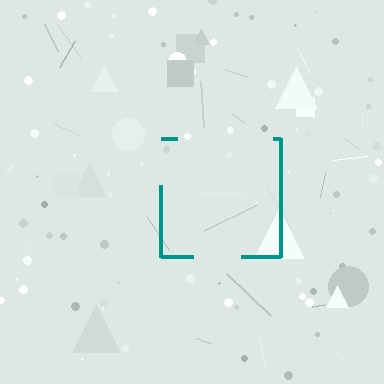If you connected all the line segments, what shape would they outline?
They would outline a square.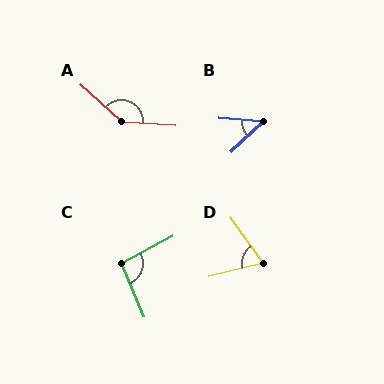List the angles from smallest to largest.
B (48°), D (68°), C (96°), A (142°).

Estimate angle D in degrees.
Approximately 68 degrees.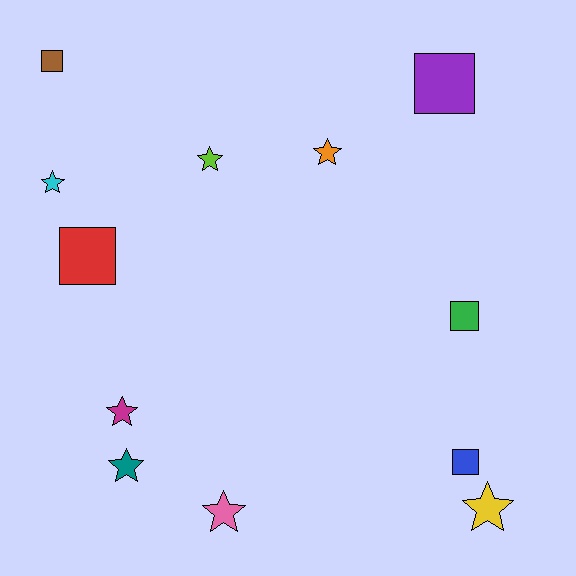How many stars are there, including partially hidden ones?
There are 7 stars.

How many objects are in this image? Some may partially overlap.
There are 12 objects.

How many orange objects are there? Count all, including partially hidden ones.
There is 1 orange object.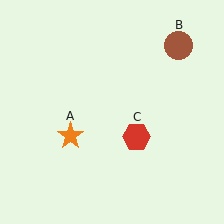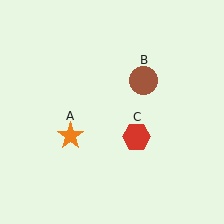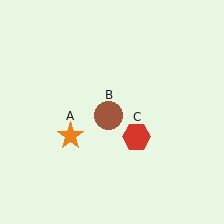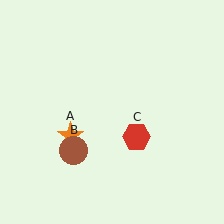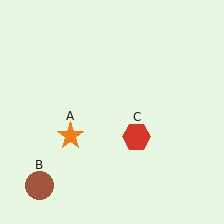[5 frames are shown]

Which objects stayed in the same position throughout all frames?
Orange star (object A) and red hexagon (object C) remained stationary.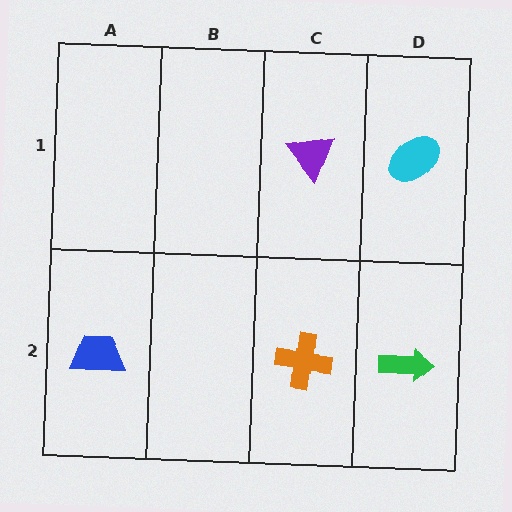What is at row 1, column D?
A cyan ellipse.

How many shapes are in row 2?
3 shapes.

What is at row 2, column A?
A blue trapezoid.